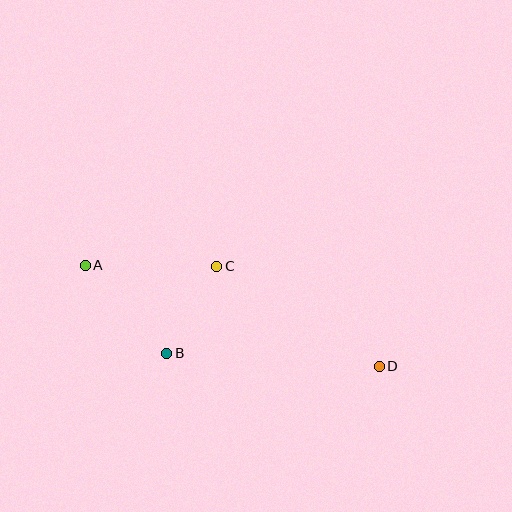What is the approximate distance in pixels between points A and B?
The distance between A and B is approximately 120 pixels.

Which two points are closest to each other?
Points B and C are closest to each other.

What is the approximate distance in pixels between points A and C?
The distance between A and C is approximately 132 pixels.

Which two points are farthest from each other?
Points A and D are farthest from each other.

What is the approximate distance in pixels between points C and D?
The distance between C and D is approximately 191 pixels.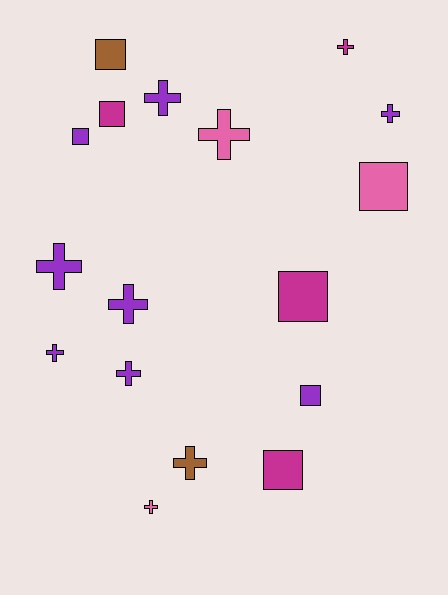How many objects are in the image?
There are 17 objects.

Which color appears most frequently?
Purple, with 8 objects.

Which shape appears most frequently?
Cross, with 10 objects.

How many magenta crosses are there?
There is 1 magenta cross.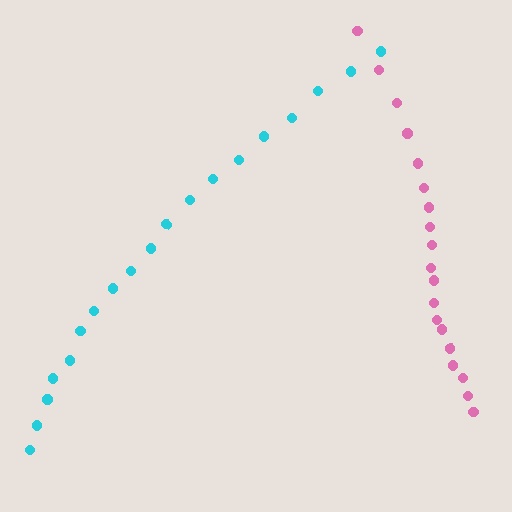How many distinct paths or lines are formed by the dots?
There are 2 distinct paths.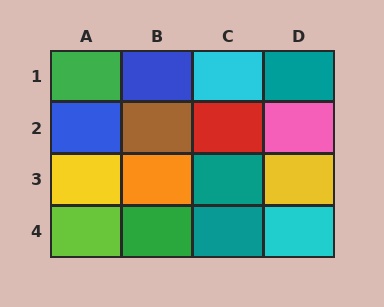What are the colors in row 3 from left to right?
Yellow, orange, teal, yellow.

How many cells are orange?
1 cell is orange.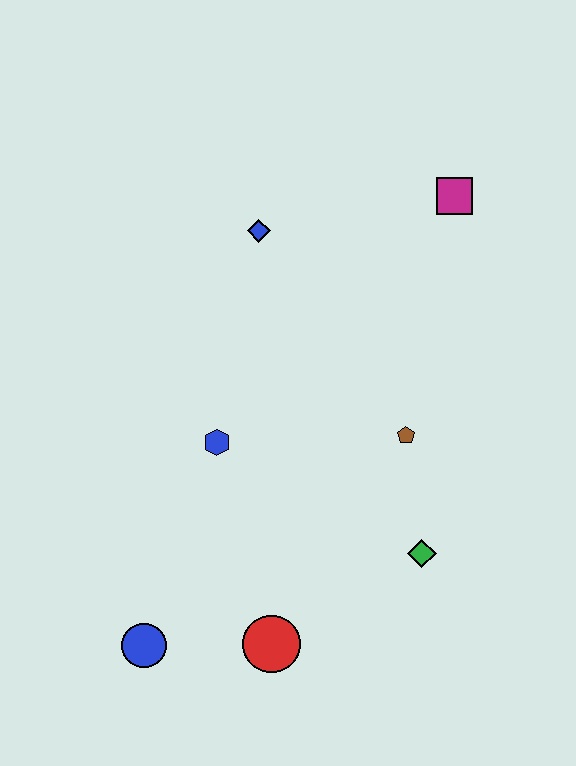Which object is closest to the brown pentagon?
The green diamond is closest to the brown pentagon.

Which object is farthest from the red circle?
The magenta square is farthest from the red circle.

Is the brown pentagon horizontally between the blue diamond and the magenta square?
Yes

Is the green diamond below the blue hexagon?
Yes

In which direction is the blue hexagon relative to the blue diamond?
The blue hexagon is below the blue diamond.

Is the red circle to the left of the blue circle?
No